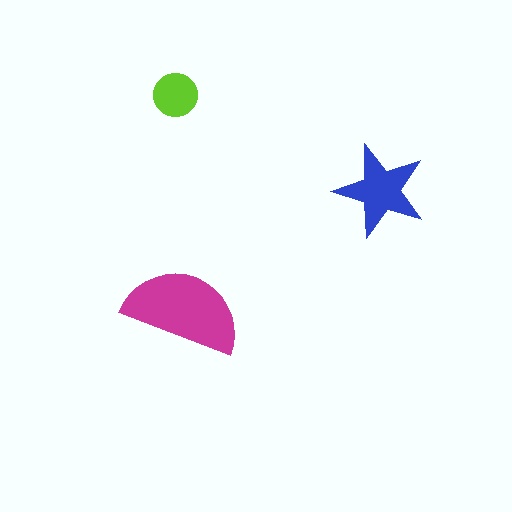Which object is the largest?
The magenta semicircle.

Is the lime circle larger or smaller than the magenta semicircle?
Smaller.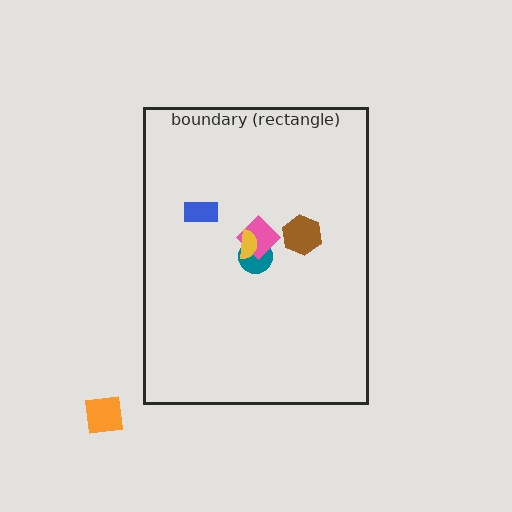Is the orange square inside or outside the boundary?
Outside.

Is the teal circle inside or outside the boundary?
Inside.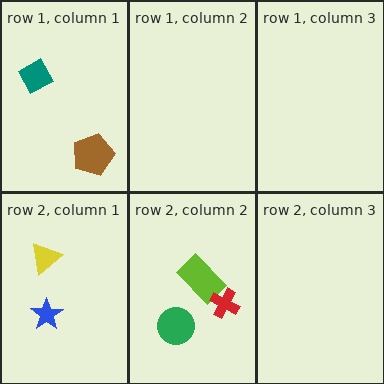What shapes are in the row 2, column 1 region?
The blue star, the yellow triangle.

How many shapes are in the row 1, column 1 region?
2.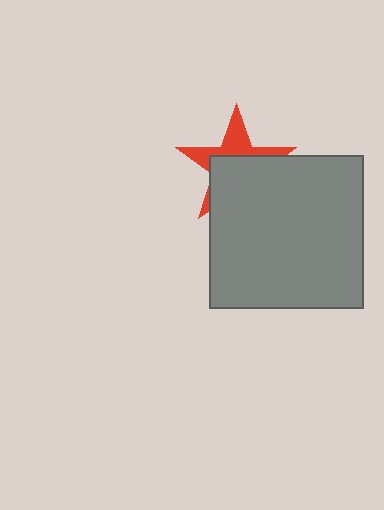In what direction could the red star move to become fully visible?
The red star could move up. That would shift it out from behind the gray square entirely.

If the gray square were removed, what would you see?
You would see the complete red star.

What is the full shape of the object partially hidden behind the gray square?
The partially hidden object is a red star.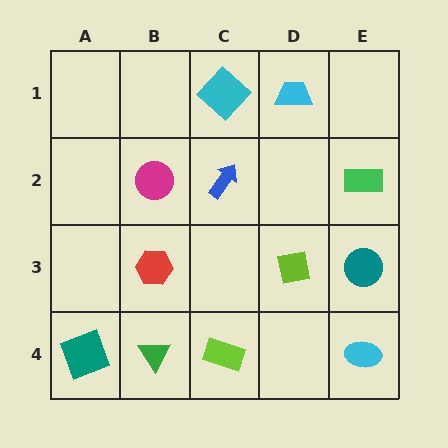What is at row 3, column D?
A lime square.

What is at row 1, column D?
A cyan trapezoid.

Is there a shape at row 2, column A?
No, that cell is empty.